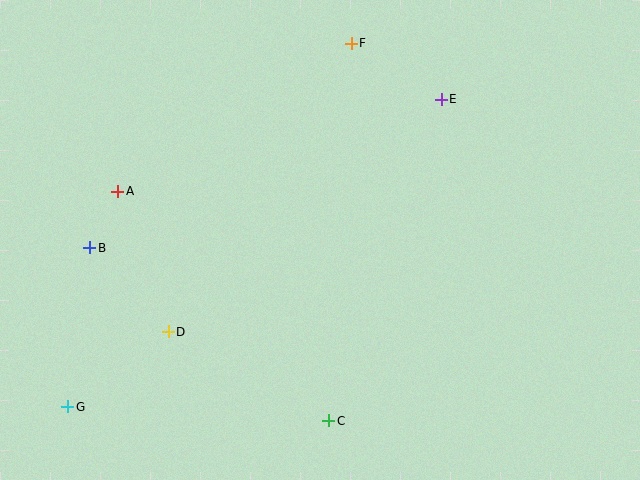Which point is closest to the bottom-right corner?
Point C is closest to the bottom-right corner.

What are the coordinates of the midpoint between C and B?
The midpoint between C and B is at (209, 334).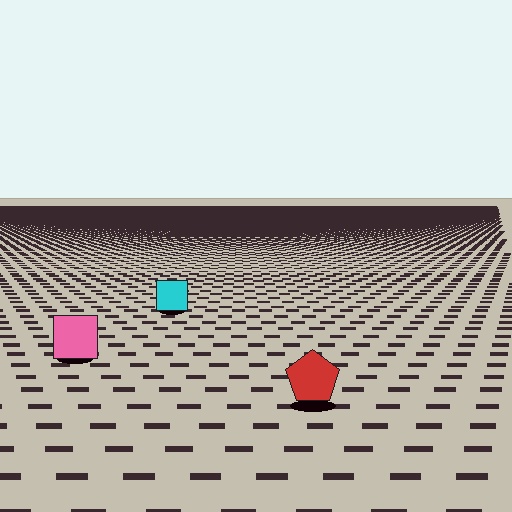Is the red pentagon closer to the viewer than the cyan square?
Yes. The red pentagon is closer — you can tell from the texture gradient: the ground texture is coarser near it.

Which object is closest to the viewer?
The red pentagon is closest. The texture marks near it are larger and more spread out.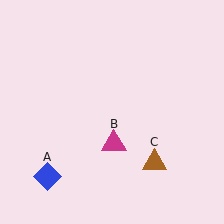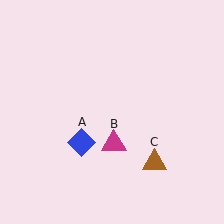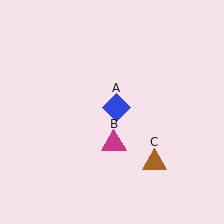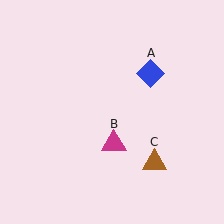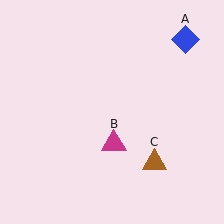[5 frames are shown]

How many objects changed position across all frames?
1 object changed position: blue diamond (object A).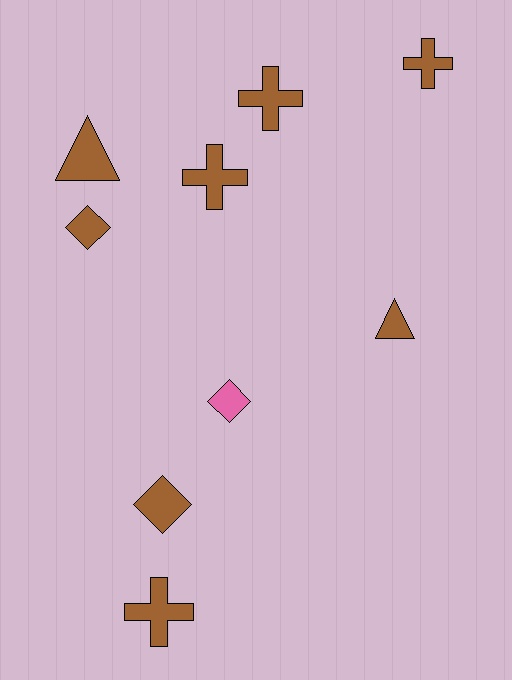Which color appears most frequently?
Brown, with 8 objects.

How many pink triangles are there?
There are no pink triangles.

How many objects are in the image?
There are 9 objects.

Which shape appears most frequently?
Cross, with 4 objects.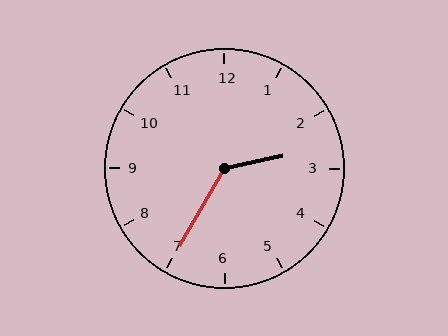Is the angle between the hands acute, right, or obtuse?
It is obtuse.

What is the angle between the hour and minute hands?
Approximately 132 degrees.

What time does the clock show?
2:35.